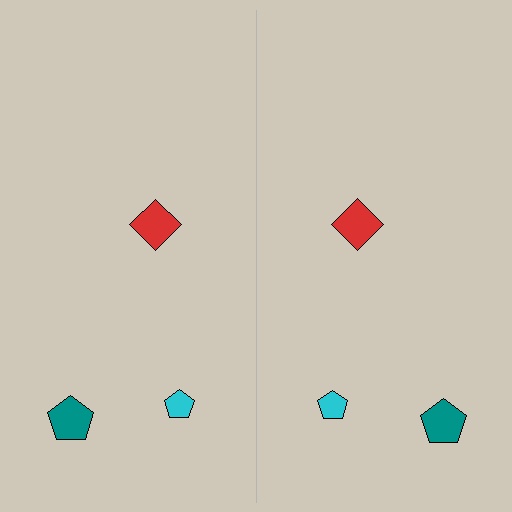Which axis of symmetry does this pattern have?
The pattern has a vertical axis of symmetry running through the center of the image.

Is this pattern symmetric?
Yes, this pattern has bilateral (reflection) symmetry.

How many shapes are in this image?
There are 6 shapes in this image.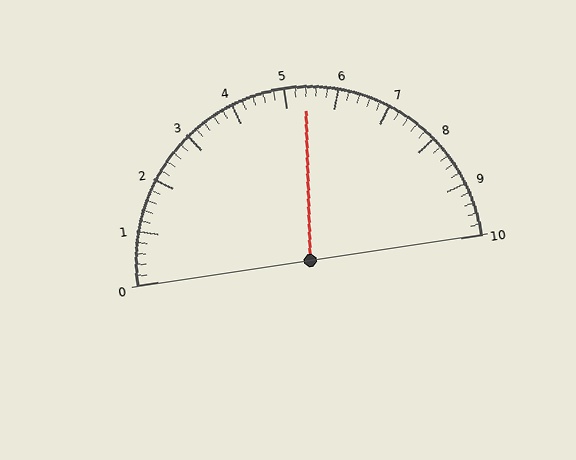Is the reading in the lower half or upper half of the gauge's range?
The reading is in the upper half of the range (0 to 10).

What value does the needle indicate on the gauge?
The needle indicates approximately 5.4.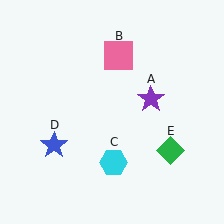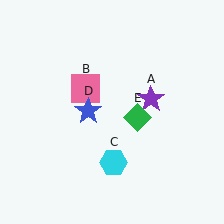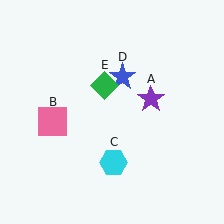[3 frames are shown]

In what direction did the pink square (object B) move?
The pink square (object B) moved down and to the left.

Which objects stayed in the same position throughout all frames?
Purple star (object A) and cyan hexagon (object C) remained stationary.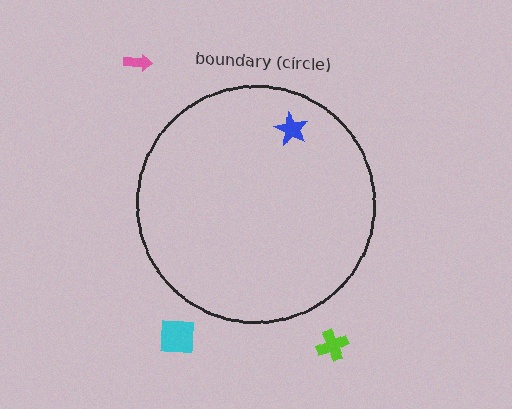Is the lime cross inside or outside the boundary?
Outside.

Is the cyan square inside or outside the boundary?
Outside.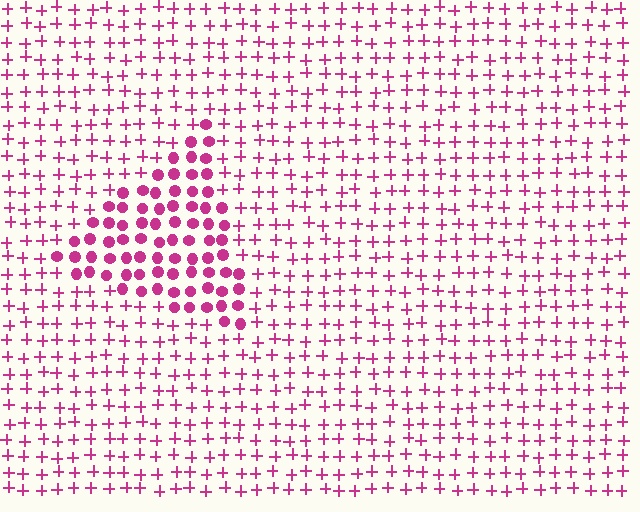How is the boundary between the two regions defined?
The boundary is defined by a change in element shape: circles inside vs. plus signs outside. All elements share the same color and spacing.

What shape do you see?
I see a triangle.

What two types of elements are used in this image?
The image uses circles inside the triangle region and plus signs outside it.